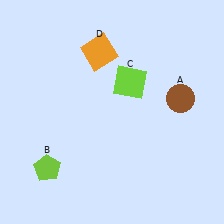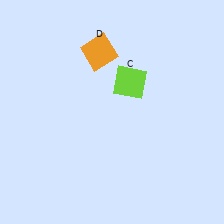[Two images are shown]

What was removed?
The lime pentagon (B), the brown circle (A) were removed in Image 2.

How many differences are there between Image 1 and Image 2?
There are 2 differences between the two images.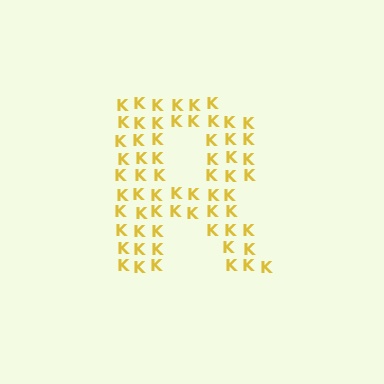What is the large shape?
The large shape is the letter R.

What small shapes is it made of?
It is made of small letter K's.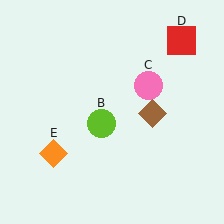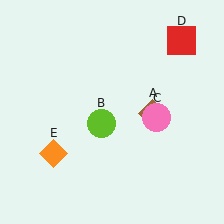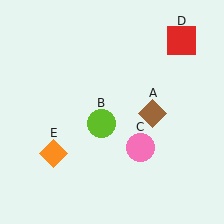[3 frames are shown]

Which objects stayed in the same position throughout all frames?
Brown diamond (object A) and lime circle (object B) and red square (object D) and orange diamond (object E) remained stationary.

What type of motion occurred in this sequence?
The pink circle (object C) rotated clockwise around the center of the scene.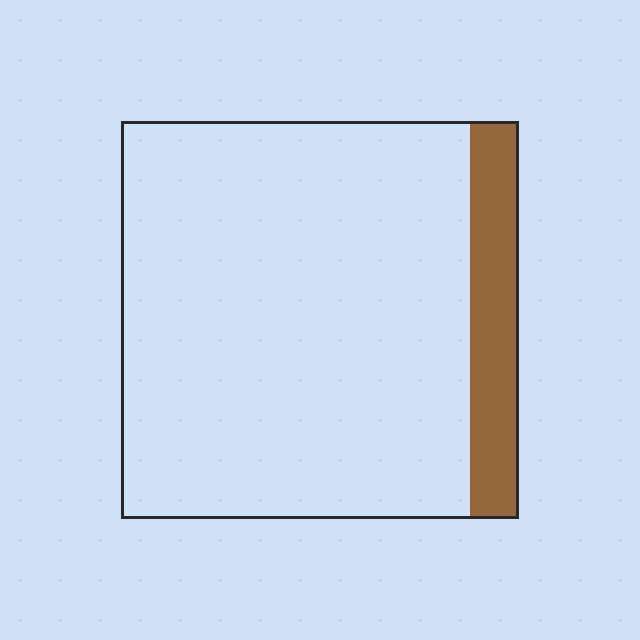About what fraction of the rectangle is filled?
About one eighth (1/8).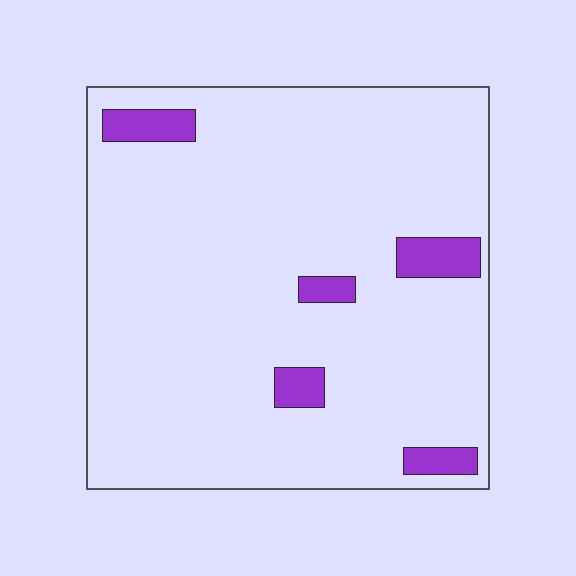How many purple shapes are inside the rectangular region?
5.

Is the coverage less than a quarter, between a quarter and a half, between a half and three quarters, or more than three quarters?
Less than a quarter.